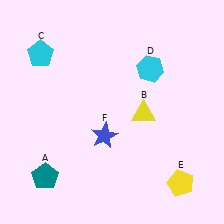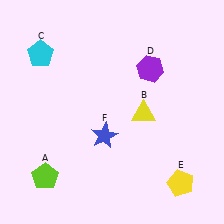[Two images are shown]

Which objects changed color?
A changed from teal to lime. D changed from cyan to purple.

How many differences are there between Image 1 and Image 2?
There are 2 differences between the two images.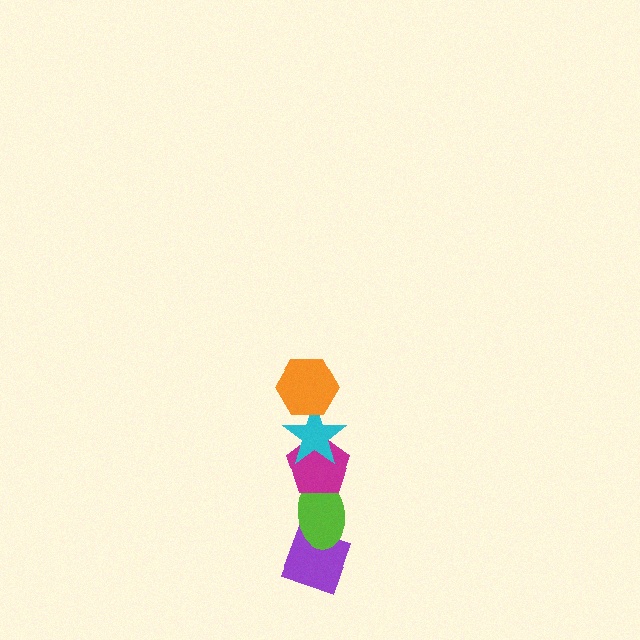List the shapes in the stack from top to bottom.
From top to bottom: the orange hexagon, the cyan star, the magenta pentagon, the lime ellipse, the purple diamond.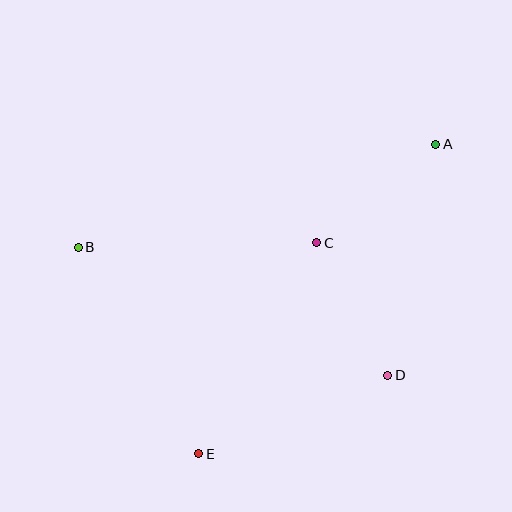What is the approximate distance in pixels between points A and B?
The distance between A and B is approximately 372 pixels.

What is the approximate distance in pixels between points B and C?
The distance between B and C is approximately 239 pixels.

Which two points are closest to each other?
Points C and D are closest to each other.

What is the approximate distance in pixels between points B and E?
The distance between B and E is approximately 239 pixels.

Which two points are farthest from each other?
Points A and E are farthest from each other.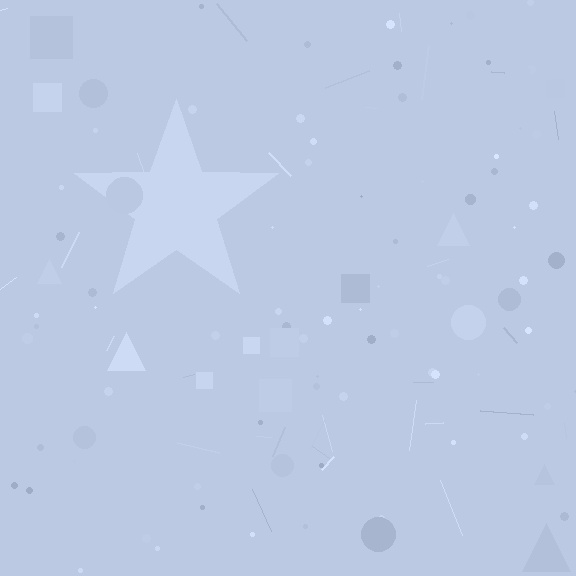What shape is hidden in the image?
A star is hidden in the image.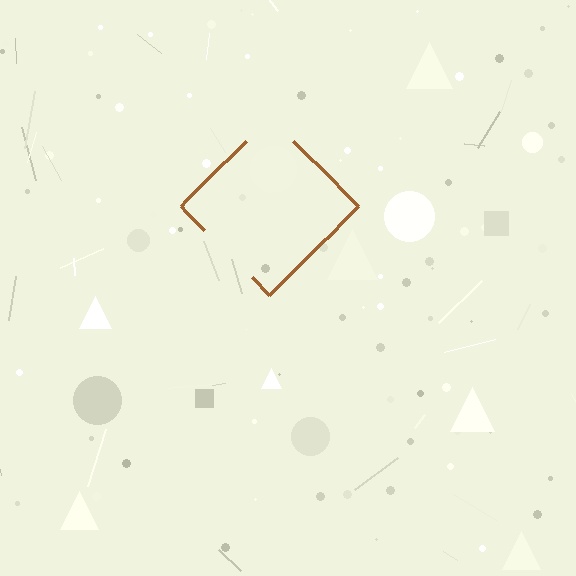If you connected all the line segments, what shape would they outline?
They would outline a diamond.